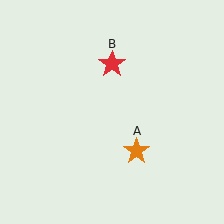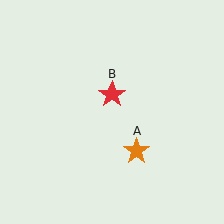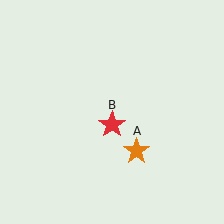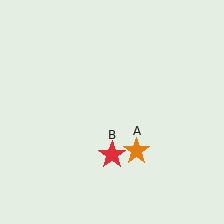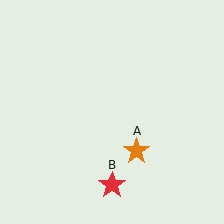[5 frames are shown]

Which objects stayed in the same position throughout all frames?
Orange star (object A) remained stationary.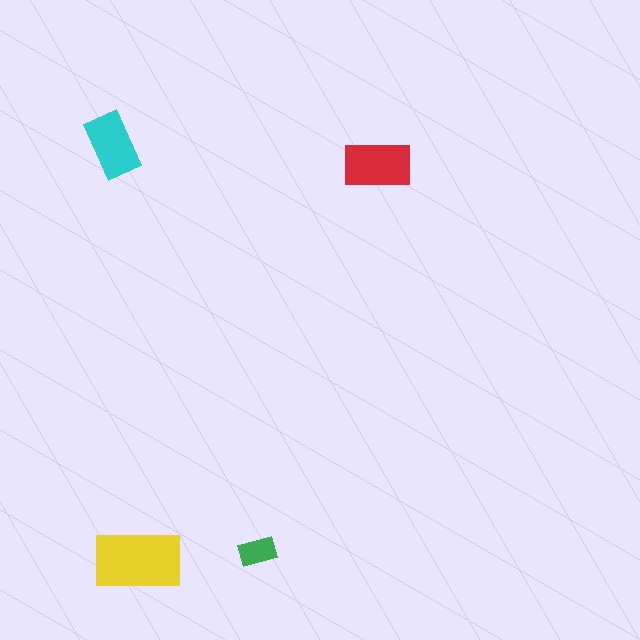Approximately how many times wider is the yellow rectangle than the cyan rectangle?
About 1.5 times wider.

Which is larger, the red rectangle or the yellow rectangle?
The yellow one.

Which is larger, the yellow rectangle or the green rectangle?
The yellow one.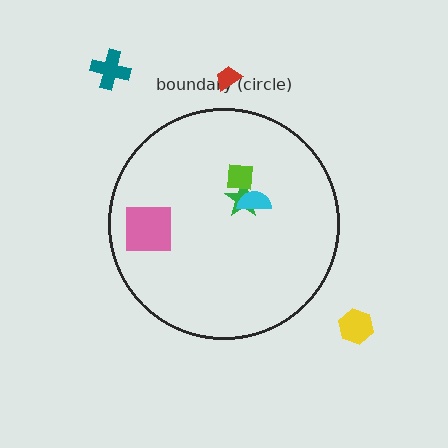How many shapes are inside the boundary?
4 inside, 3 outside.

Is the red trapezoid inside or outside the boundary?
Outside.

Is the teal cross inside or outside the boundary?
Outside.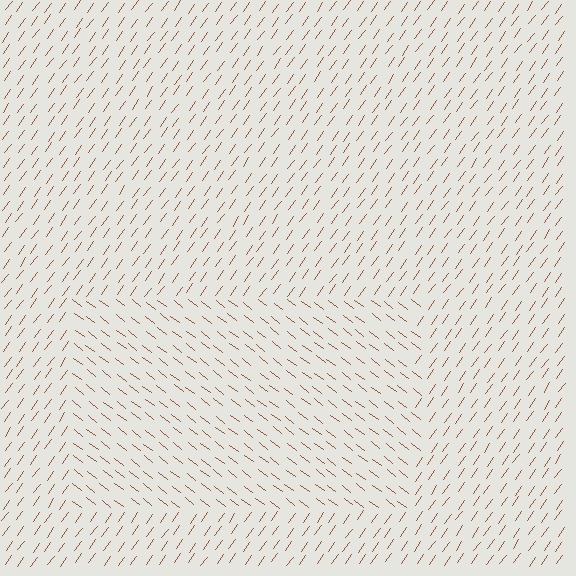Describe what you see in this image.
The image is filled with small brown line segments. A rectangle region in the image has lines oriented differently from the surrounding lines, creating a visible texture boundary.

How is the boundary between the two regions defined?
The boundary is defined purely by a change in line orientation (approximately 88 degrees difference). All lines are the same color and thickness.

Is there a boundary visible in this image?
Yes, there is a texture boundary formed by a change in line orientation.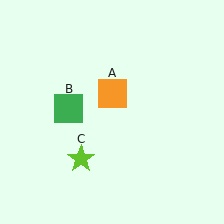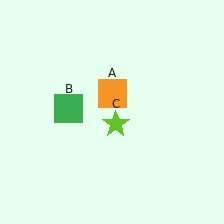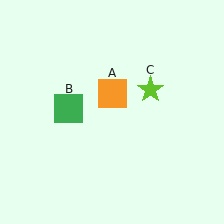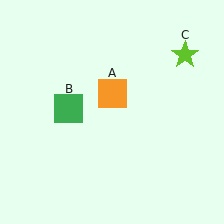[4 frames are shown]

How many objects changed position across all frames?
1 object changed position: lime star (object C).